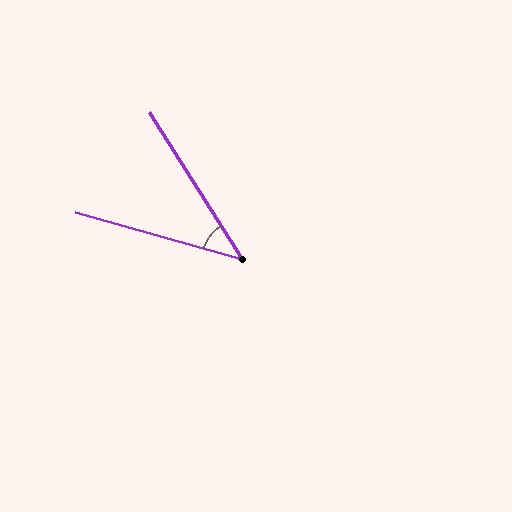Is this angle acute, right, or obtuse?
It is acute.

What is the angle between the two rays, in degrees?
Approximately 42 degrees.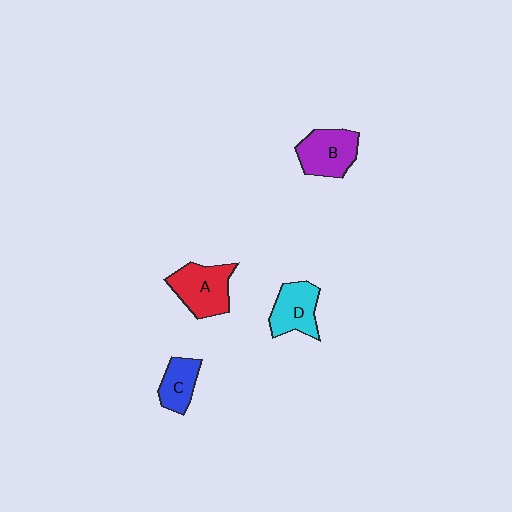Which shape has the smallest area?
Shape C (blue).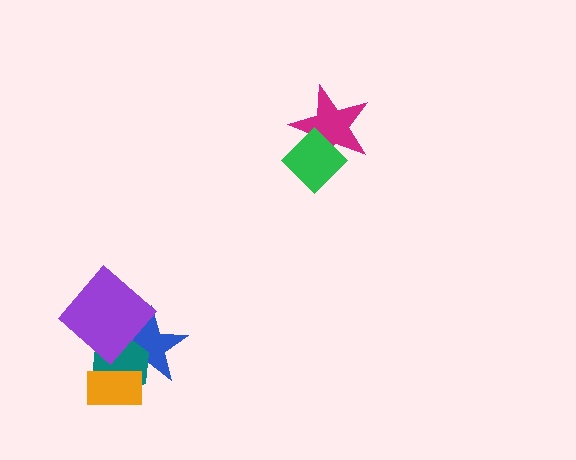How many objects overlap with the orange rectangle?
2 objects overlap with the orange rectangle.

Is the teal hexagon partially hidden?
Yes, it is partially covered by another shape.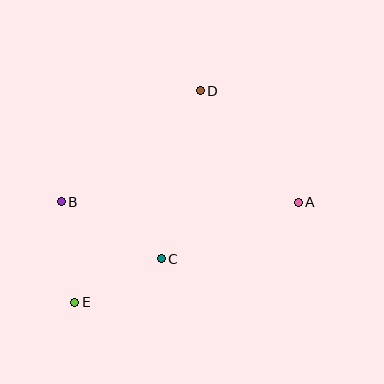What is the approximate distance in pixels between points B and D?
The distance between B and D is approximately 177 pixels.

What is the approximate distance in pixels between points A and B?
The distance between A and B is approximately 237 pixels.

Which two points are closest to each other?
Points C and E are closest to each other.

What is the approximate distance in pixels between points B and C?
The distance between B and C is approximately 115 pixels.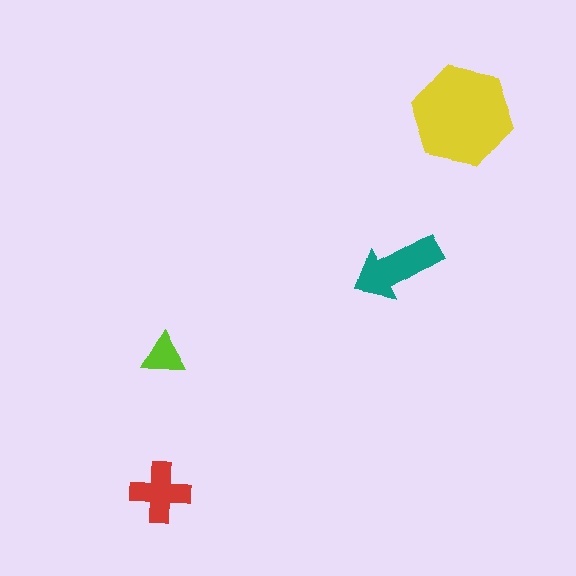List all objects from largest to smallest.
The yellow hexagon, the teal arrow, the red cross, the lime triangle.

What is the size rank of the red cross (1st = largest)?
3rd.